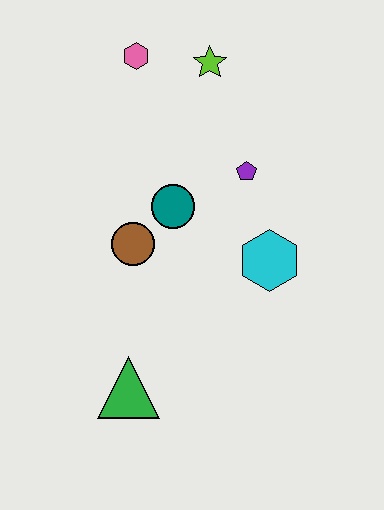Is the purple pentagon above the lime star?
No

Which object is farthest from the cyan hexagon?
The pink hexagon is farthest from the cyan hexagon.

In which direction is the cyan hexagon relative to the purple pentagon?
The cyan hexagon is below the purple pentagon.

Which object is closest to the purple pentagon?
The teal circle is closest to the purple pentagon.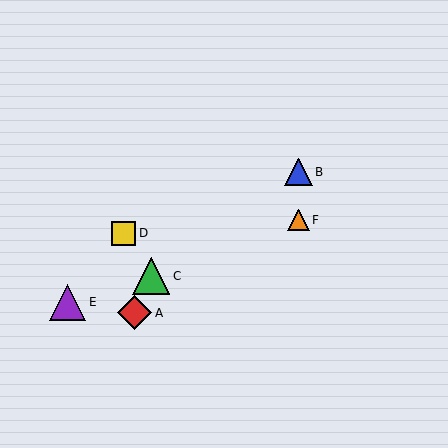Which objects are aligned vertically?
Objects B, F are aligned vertically.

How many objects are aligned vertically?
2 objects (B, F) are aligned vertically.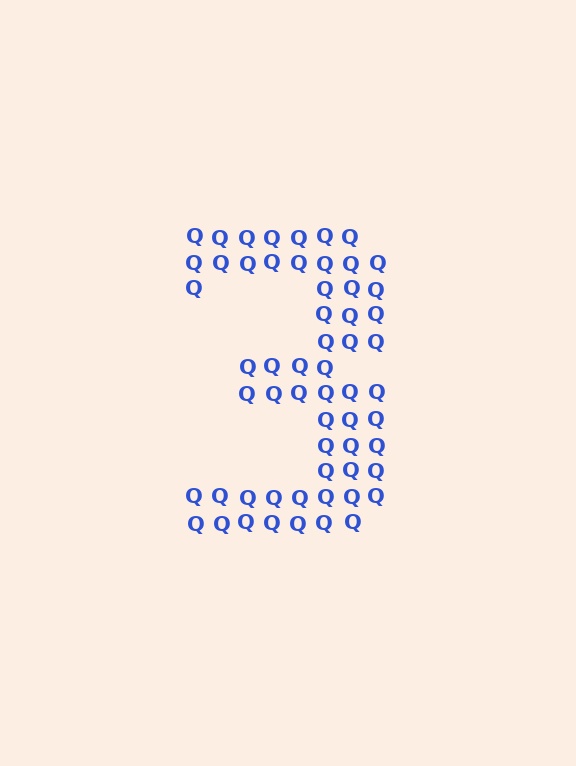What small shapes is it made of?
It is made of small letter Q's.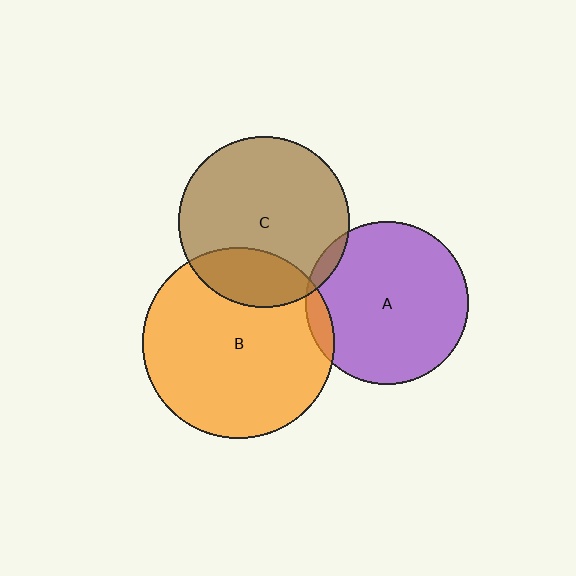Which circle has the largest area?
Circle B (orange).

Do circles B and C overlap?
Yes.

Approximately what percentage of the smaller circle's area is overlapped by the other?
Approximately 25%.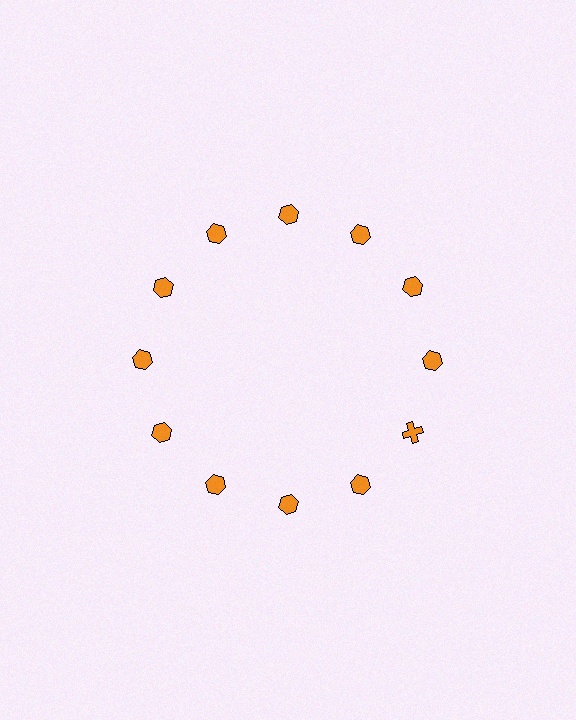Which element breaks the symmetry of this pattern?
The orange cross at roughly the 4 o'clock position breaks the symmetry. All other shapes are orange hexagons.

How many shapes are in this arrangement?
There are 12 shapes arranged in a ring pattern.